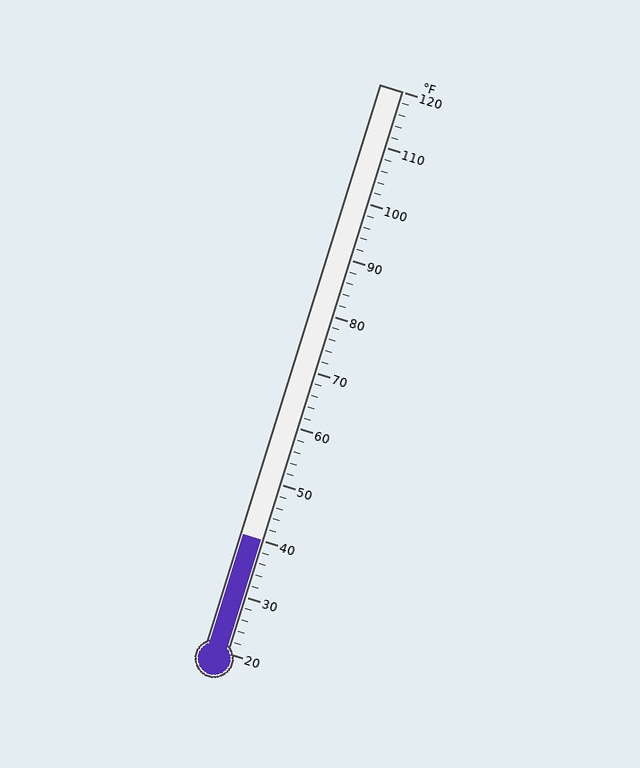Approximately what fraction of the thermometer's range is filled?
The thermometer is filled to approximately 20% of its range.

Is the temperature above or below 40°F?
The temperature is at 40°F.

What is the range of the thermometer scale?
The thermometer scale ranges from 20°F to 120°F.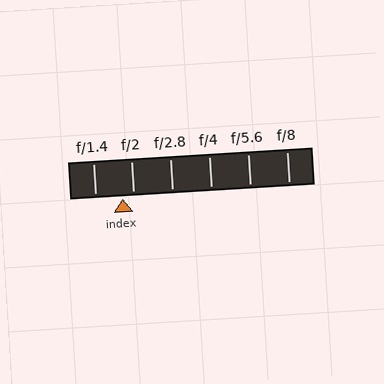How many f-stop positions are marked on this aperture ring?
There are 6 f-stop positions marked.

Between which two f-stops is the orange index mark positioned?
The index mark is between f/1.4 and f/2.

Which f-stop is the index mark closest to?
The index mark is closest to f/2.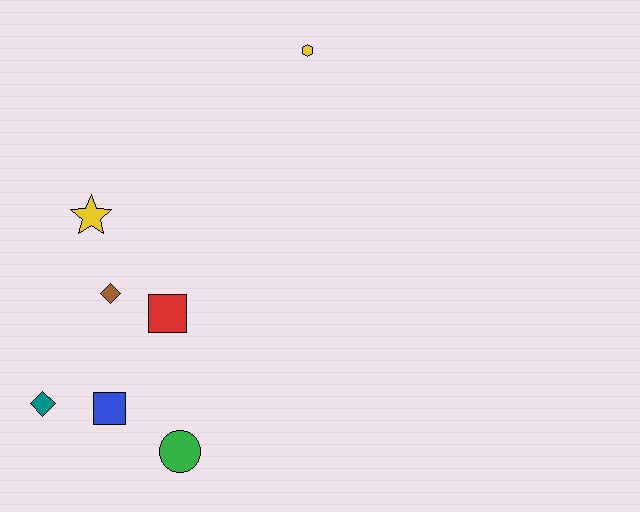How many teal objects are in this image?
There is 1 teal object.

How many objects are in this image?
There are 7 objects.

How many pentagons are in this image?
There are no pentagons.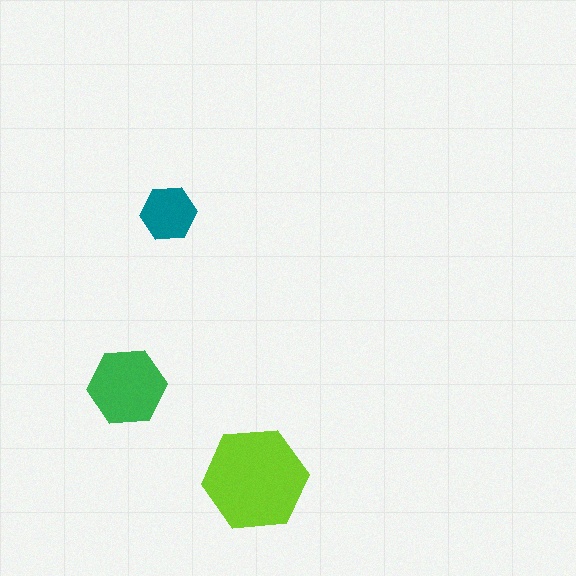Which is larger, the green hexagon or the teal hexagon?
The green one.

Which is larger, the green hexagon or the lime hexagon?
The lime one.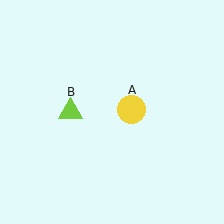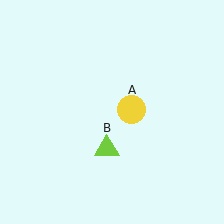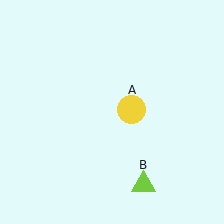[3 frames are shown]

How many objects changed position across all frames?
1 object changed position: lime triangle (object B).